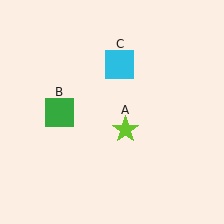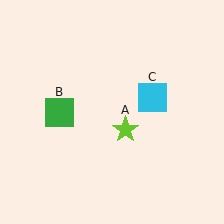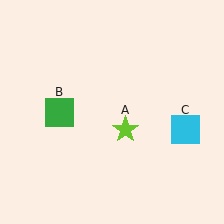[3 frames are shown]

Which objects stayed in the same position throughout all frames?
Lime star (object A) and green square (object B) remained stationary.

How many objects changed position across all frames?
1 object changed position: cyan square (object C).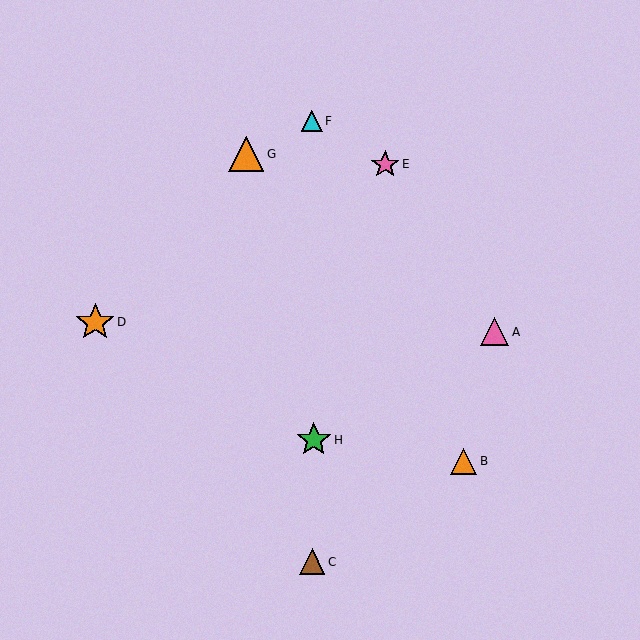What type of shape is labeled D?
Shape D is an orange star.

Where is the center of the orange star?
The center of the orange star is at (95, 322).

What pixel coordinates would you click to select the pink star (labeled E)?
Click at (385, 164) to select the pink star E.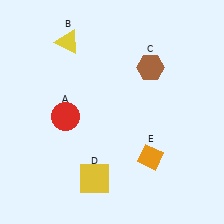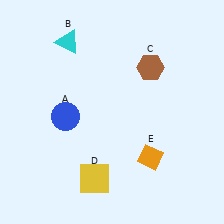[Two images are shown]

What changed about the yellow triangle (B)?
In Image 1, B is yellow. In Image 2, it changed to cyan.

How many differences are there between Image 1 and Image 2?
There are 2 differences between the two images.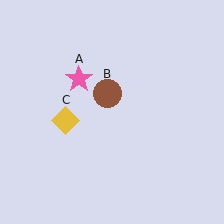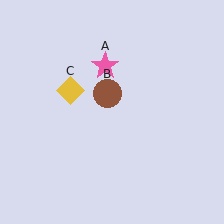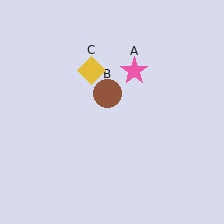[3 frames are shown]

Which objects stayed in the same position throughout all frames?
Brown circle (object B) remained stationary.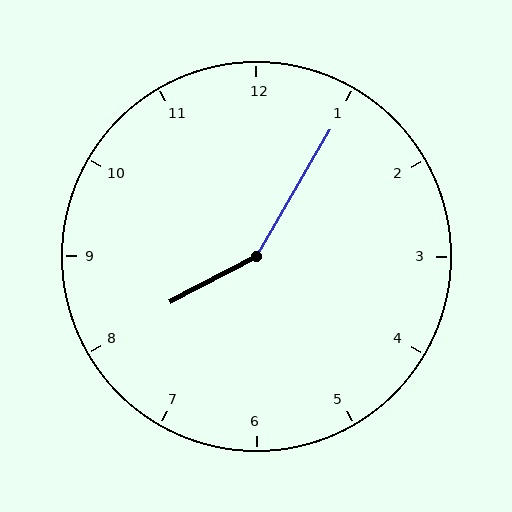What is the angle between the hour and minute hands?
Approximately 148 degrees.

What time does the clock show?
8:05.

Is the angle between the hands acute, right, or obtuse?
It is obtuse.